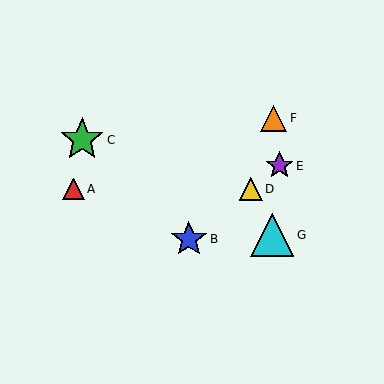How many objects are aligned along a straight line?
3 objects (B, D, E) are aligned along a straight line.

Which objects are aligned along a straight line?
Objects B, D, E are aligned along a straight line.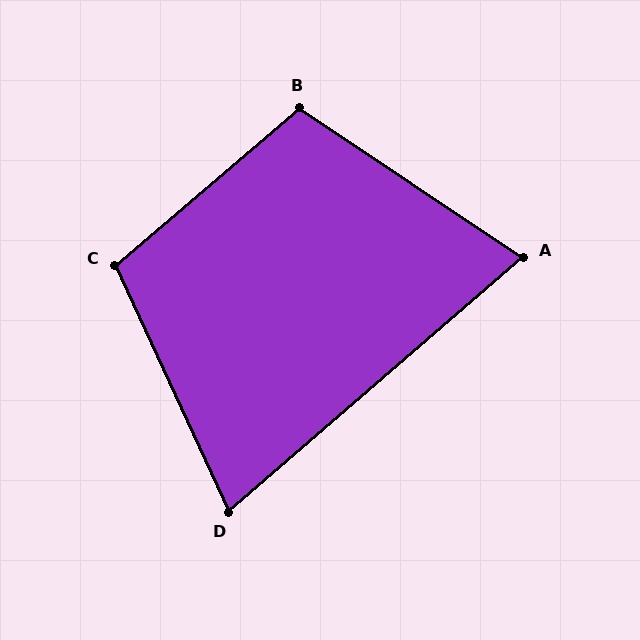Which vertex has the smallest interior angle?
D, at approximately 74 degrees.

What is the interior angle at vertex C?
Approximately 105 degrees (obtuse).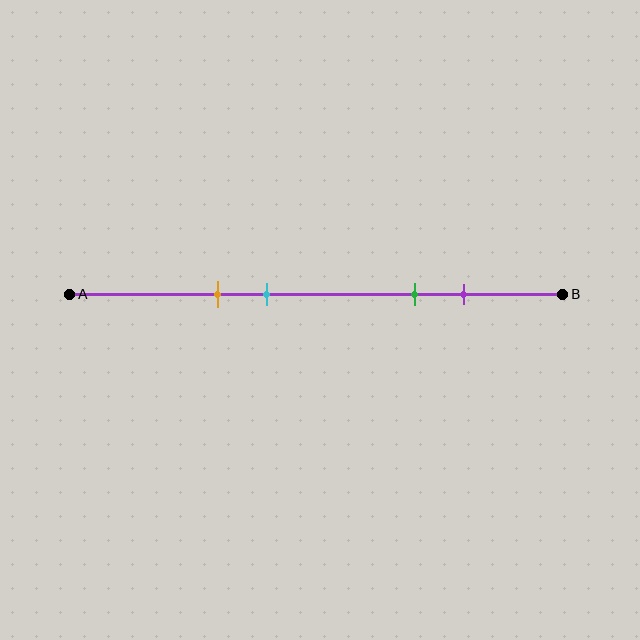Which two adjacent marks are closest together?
The orange and cyan marks are the closest adjacent pair.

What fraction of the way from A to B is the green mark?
The green mark is approximately 70% (0.7) of the way from A to B.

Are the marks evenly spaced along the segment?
No, the marks are not evenly spaced.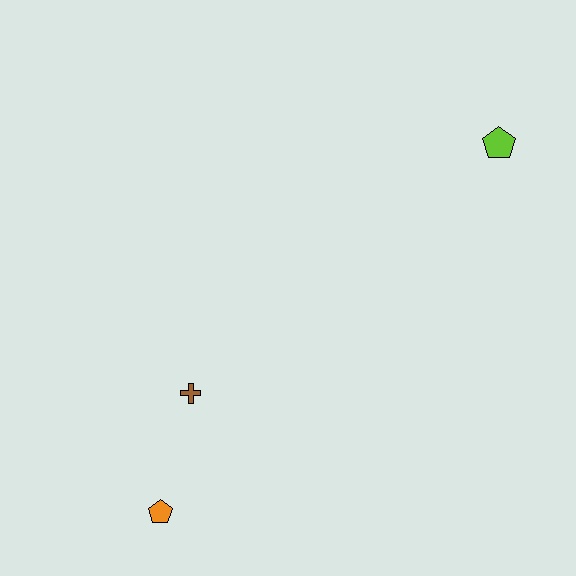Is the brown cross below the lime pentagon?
Yes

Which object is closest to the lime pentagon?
The brown cross is closest to the lime pentagon.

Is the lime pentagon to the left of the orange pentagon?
No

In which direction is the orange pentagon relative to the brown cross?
The orange pentagon is below the brown cross.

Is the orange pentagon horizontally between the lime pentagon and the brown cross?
No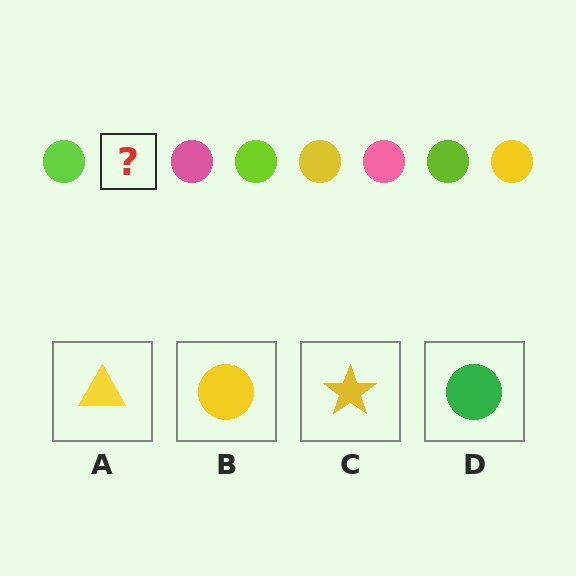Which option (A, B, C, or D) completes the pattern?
B.